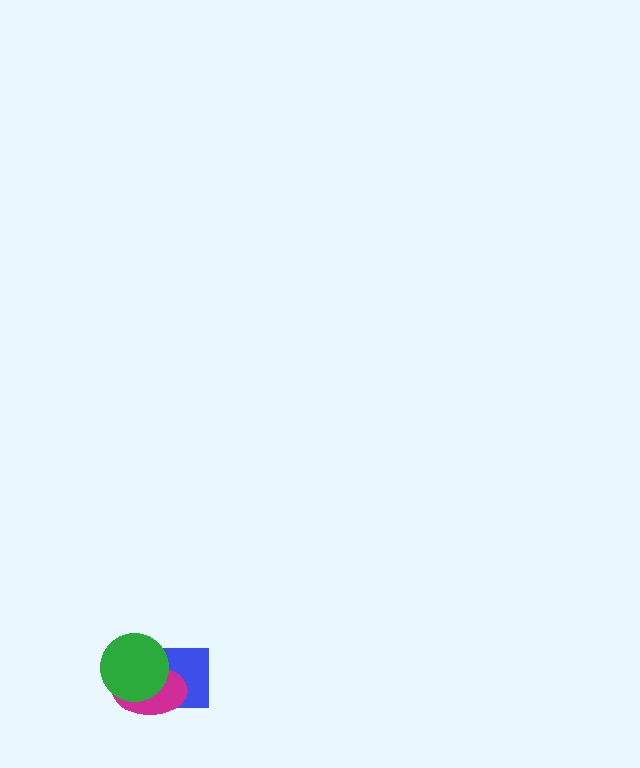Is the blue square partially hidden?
Yes, it is partially covered by another shape.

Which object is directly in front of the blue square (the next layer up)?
The magenta ellipse is directly in front of the blue square.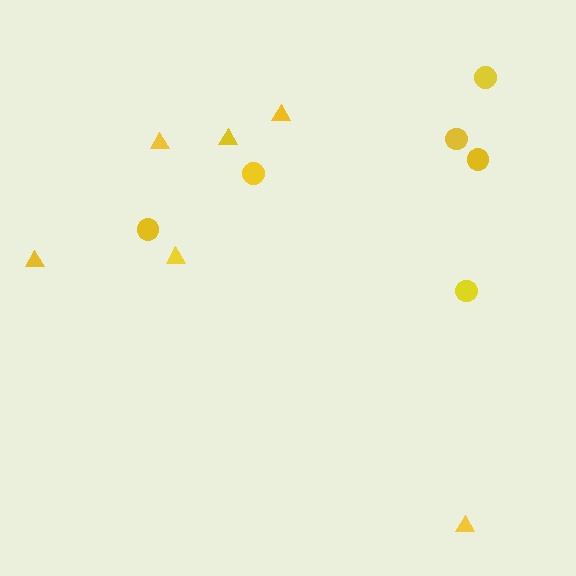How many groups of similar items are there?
There are 2 groups: one group of circles (6) and one group of triangles (6).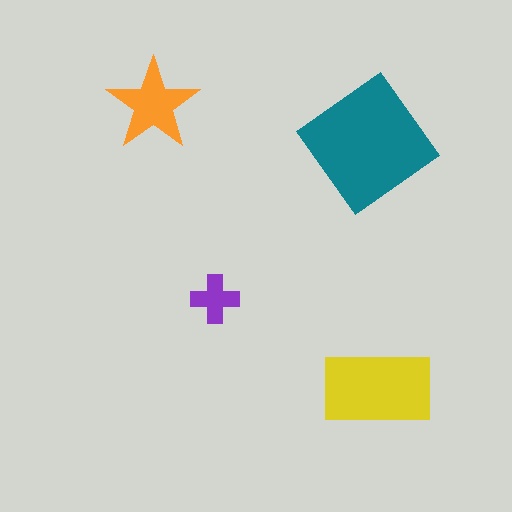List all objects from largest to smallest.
The teal diamond, the yellow rectangle, the orange star, the purple cross.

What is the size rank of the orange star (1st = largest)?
3rd.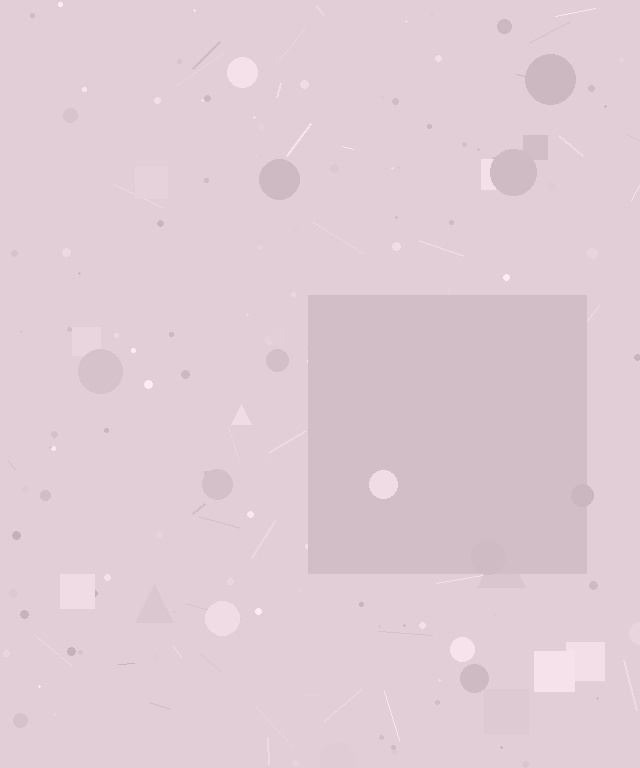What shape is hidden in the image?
A square is hidden in the image.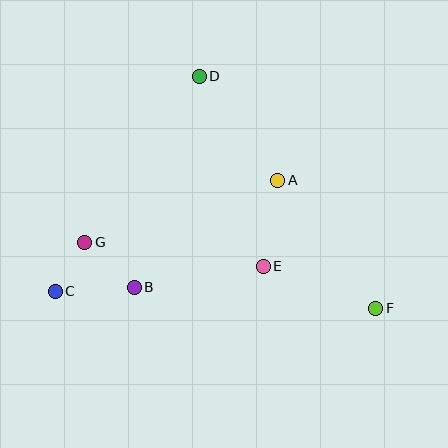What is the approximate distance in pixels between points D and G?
The distance between D and G is approximately 201 pixels.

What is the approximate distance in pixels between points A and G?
The distance between A and G is approximately 203 pixels.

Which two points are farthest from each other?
Points C and F are farthest from each other.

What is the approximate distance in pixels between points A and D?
The distance between A and D is approximately 130 pixels.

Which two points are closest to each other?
Points C and G are closest to each other.